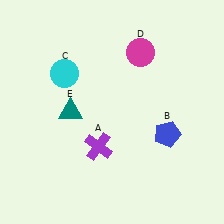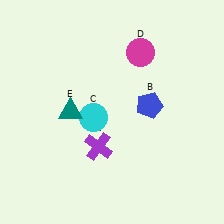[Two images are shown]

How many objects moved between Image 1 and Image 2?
2 objects moved between the two images.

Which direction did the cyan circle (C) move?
The cyan circle (C) moved down.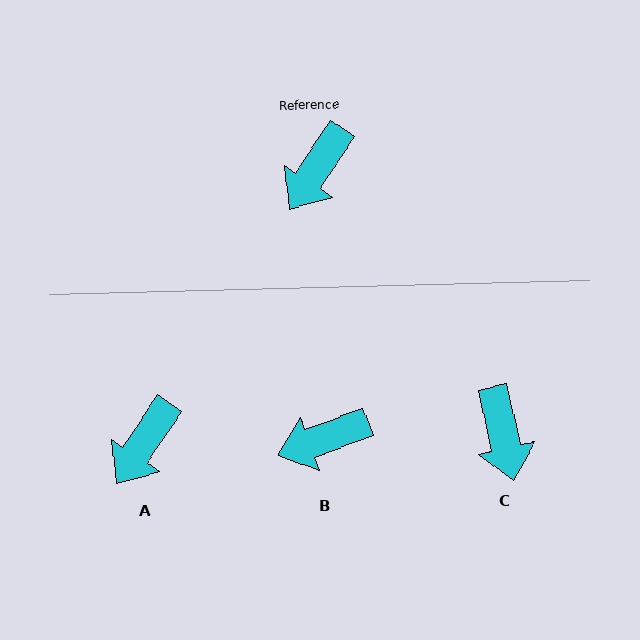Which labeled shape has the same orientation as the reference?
A.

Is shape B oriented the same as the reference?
No, it is off by about 37 degrees.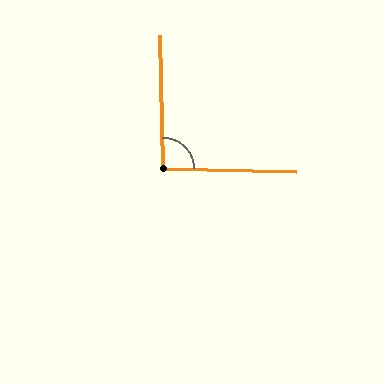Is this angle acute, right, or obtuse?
It is approximately a right angle.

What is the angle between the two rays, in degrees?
Approximately 92 degrees.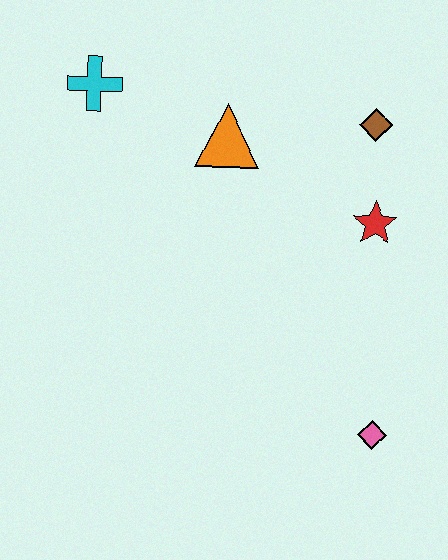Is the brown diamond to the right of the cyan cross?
Yes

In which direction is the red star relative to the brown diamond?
The red star is below the brown diamond.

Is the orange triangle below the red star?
No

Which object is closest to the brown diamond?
The red star is closest to the brown diamond.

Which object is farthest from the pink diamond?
The cyan cross is farthest from the pink diamond.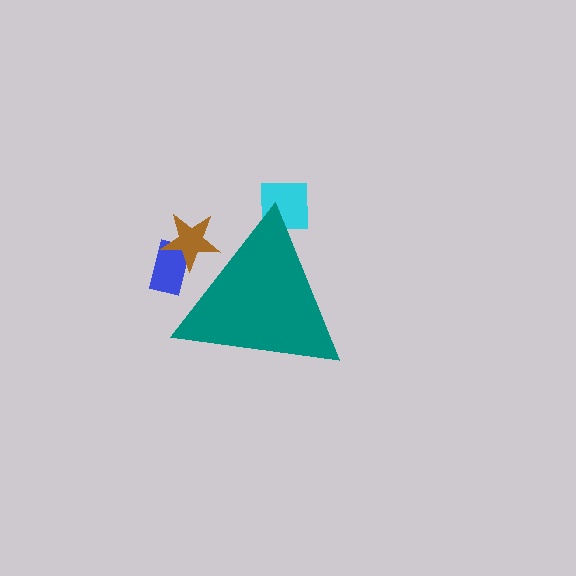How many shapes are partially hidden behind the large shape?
3 shapes are partially hidden.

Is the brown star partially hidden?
Yes, the brown star is partially hidden behind the teal triangle.